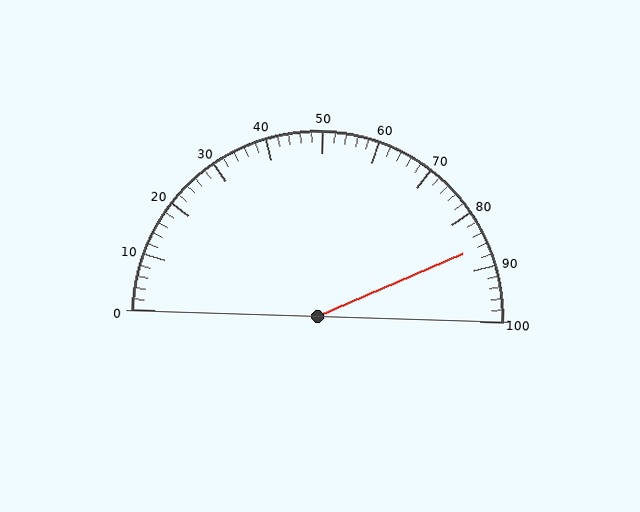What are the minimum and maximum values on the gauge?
The gauge ranges from 0 to 100.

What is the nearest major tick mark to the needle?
The nearest major tick mark is 90.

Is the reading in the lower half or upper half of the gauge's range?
The reading is in the upper half of the range (0 to 100).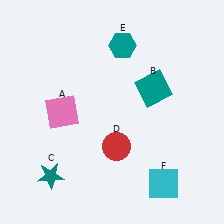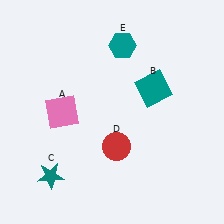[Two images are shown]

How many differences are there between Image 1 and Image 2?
There is 1 difference between the two images.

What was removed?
The cyan square (F) was removed in Image 2.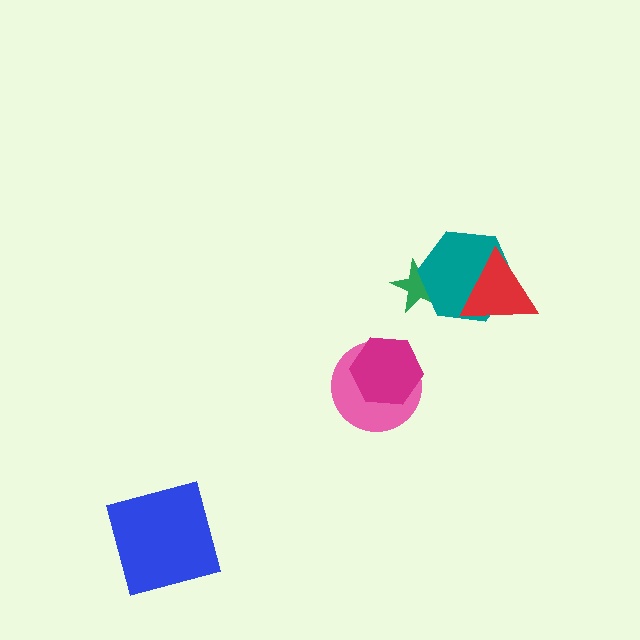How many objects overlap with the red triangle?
1 object overlaps with the red triangle.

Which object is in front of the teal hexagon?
The red triangle is in front of the teal hexagon.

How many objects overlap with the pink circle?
1 object overlaps with the pink circle.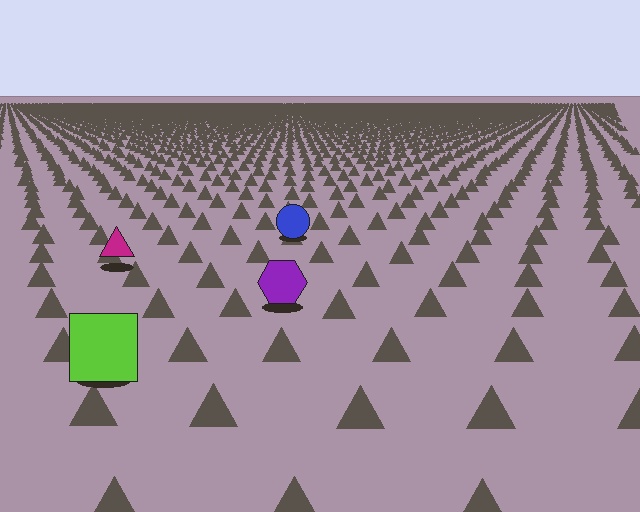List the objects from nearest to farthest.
From nearest to farthest: the lime square, the purple hexagon, the magenta triangle, the blue circle.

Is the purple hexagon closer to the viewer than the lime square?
No. The lime square is closer — you can tell from the texture gradient: the ground texture is coarser near it.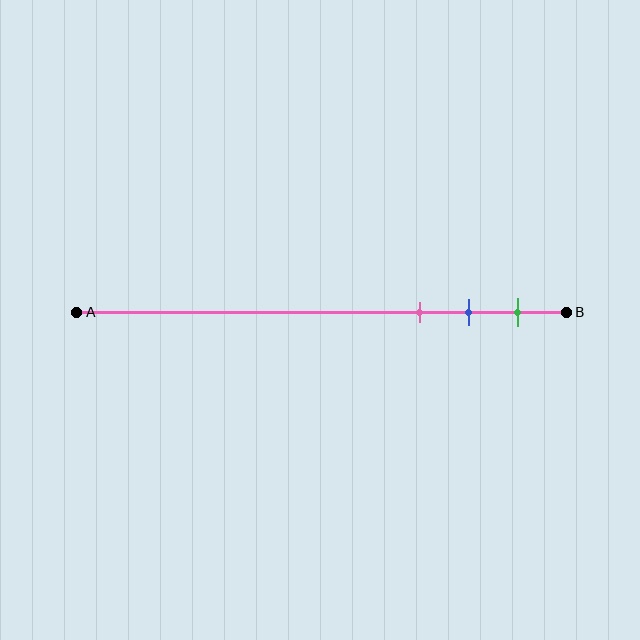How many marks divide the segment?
There are 3 marks dividing the segment.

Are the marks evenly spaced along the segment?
Yes, the marks are approximately evenly spaced.